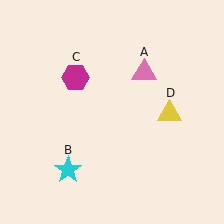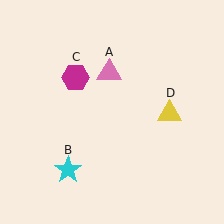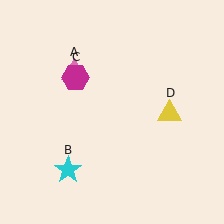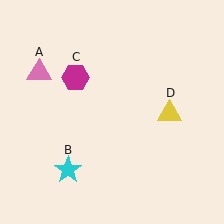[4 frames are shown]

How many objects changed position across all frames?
1 object changed position: pink triangle (object A).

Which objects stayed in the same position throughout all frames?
Cyan star (object B) and magenta hexagon (object C) and yellow triangle (object D) remained stationary.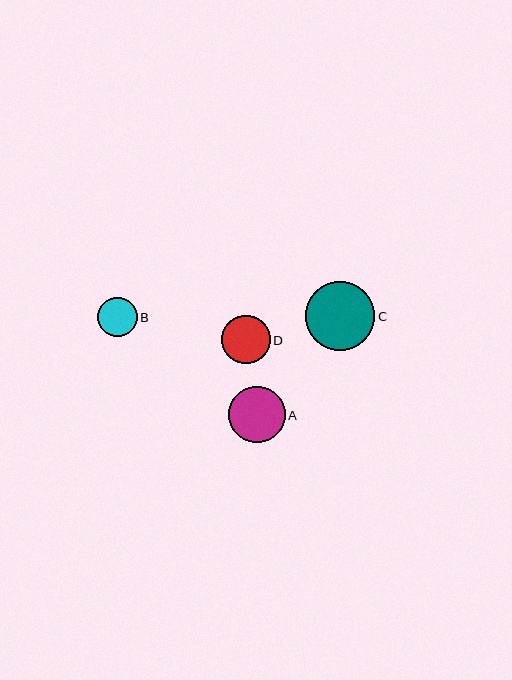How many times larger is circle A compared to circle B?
Circle A is approximately 1.4 times the size of circle B.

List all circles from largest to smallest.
From largest to smallest: C, A, D, B.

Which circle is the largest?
Circle C is the largest with a size of approximately 69 pixels.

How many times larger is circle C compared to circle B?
Circle C is approximately 1.7 times the size of circle B.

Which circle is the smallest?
Circle B is the smallest with a size of approximately 40 pixels.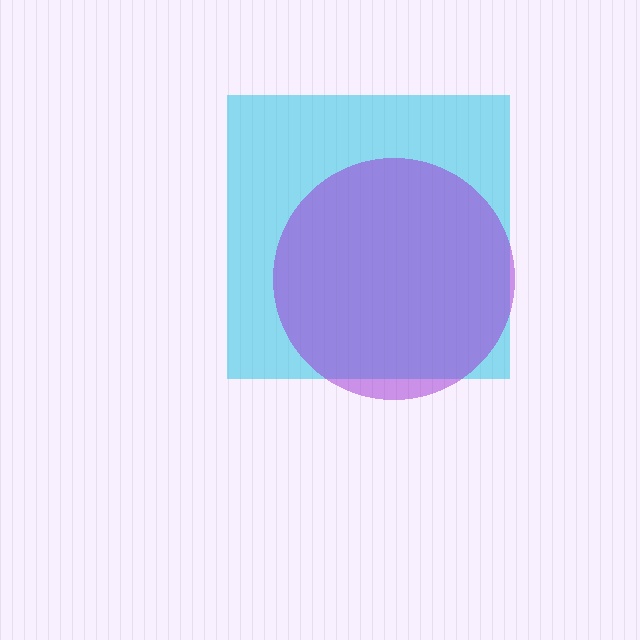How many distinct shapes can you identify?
There are 2 distinct shapes: a cyan square, a purple circle.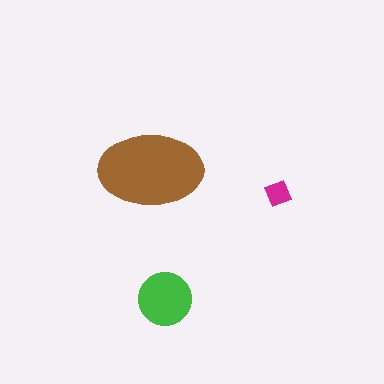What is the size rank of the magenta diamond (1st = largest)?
3rd.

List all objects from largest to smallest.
The brown ellipse, the green circle, the magenta diamond.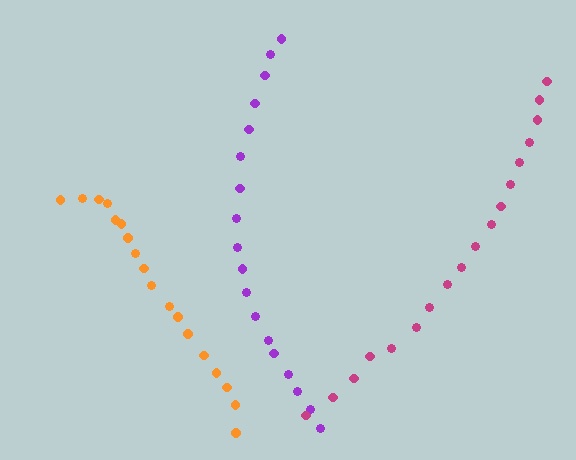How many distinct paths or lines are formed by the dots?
There are 3 distinct paths.